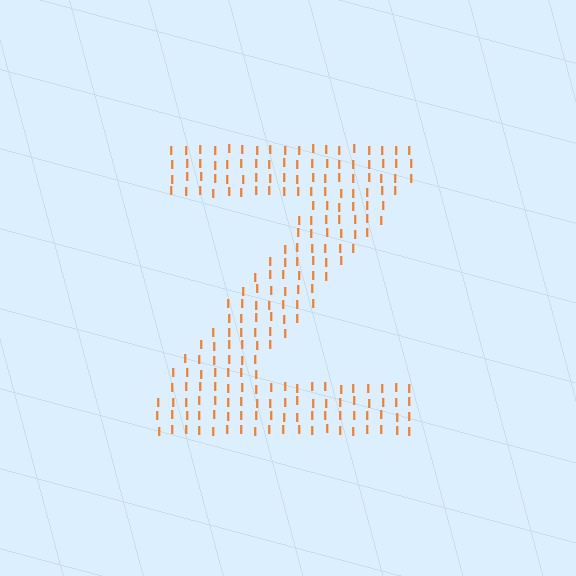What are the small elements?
The small elements are letter I's.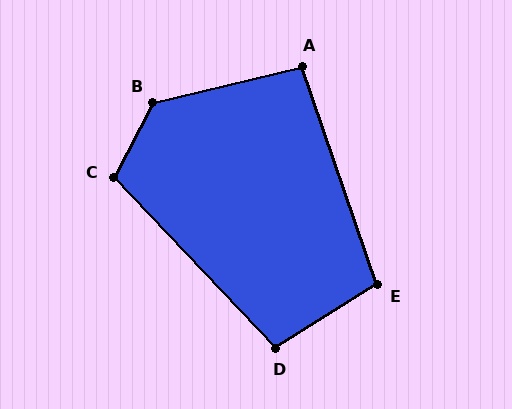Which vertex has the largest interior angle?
B, at approximately 131 degrees.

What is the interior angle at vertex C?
Approximately 109 degrees (obtuse).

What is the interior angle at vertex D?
Approximately 101 degrees (obtuse).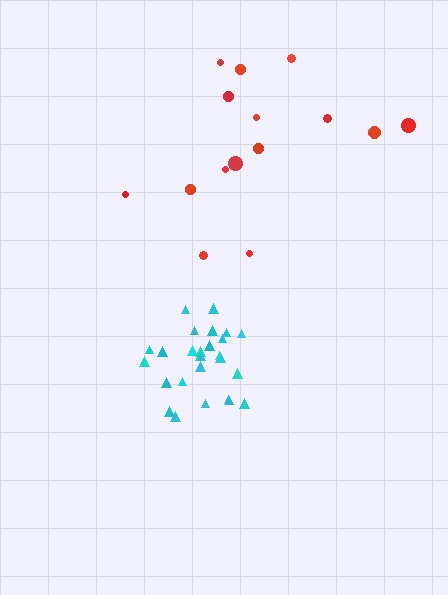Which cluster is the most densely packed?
Cyan.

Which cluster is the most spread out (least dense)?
Red.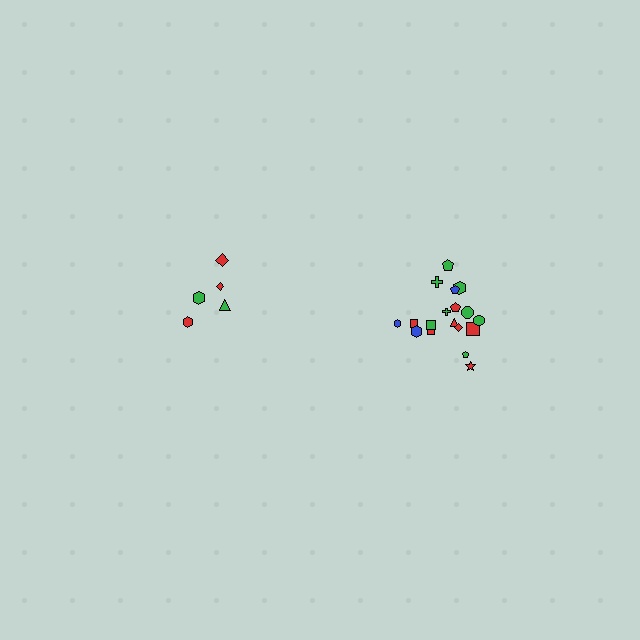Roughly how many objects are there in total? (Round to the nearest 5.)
Roughly 25 objects in total.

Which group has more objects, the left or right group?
The right group.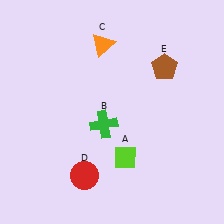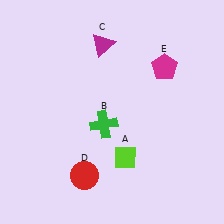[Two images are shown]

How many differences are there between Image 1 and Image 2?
There are 2 differences between the two images.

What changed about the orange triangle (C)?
In Image 1, C is orange. In Image 2, it changed to magenta.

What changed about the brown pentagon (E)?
In Image 1, E is brown. In Image 2, it changed to magenta.